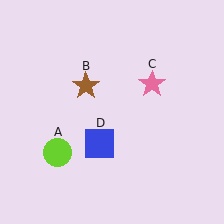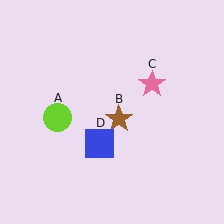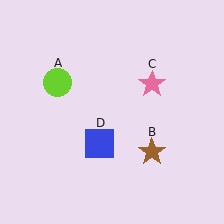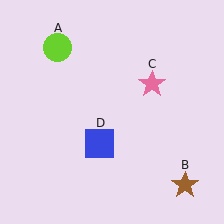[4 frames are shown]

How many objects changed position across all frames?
2 objects changed position: lime circle (object A), brown star (object B).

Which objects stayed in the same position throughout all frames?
Pink star (object C) and blue square (object D) remained stationary.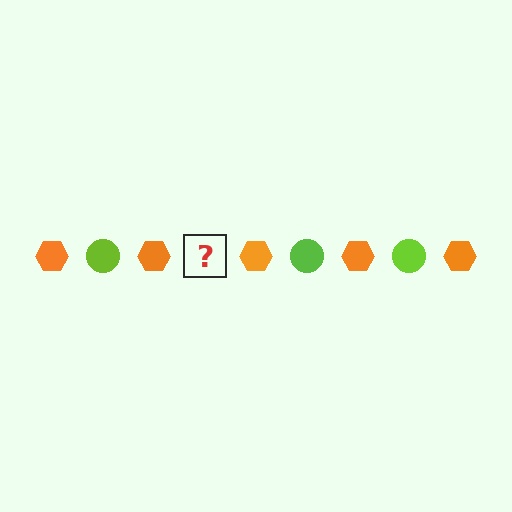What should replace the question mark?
The question mark should be replaced with a lime circle.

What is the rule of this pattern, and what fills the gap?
The rule is that the pattern alternates between orange hexagon and lime circle. The gap should be filled with a lime circle.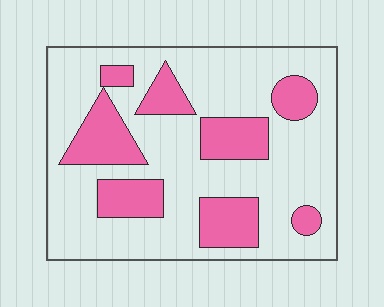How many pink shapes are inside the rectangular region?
8.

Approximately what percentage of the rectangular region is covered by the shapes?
Approximately 25%.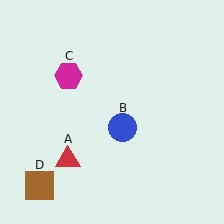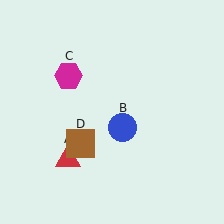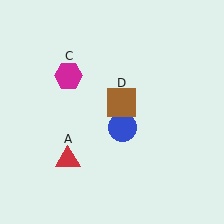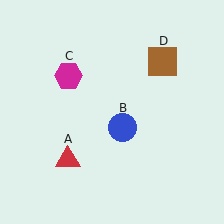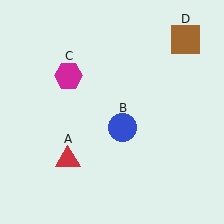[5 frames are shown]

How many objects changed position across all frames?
1 object changed position: brown square (object D).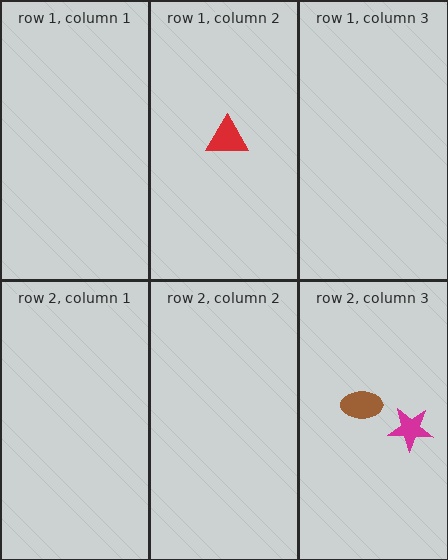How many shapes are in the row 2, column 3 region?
2.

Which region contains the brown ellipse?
The row 2, column 3 region.